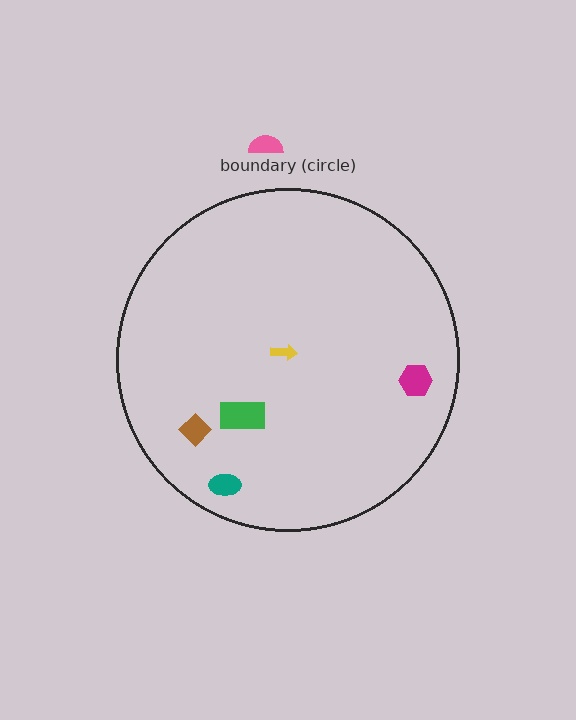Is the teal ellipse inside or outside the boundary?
Inside.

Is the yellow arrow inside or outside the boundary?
Inside.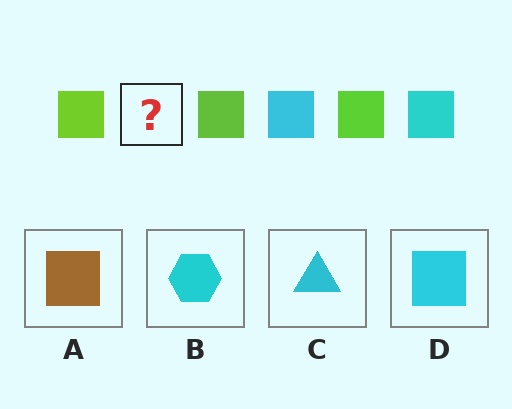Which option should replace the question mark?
Option D.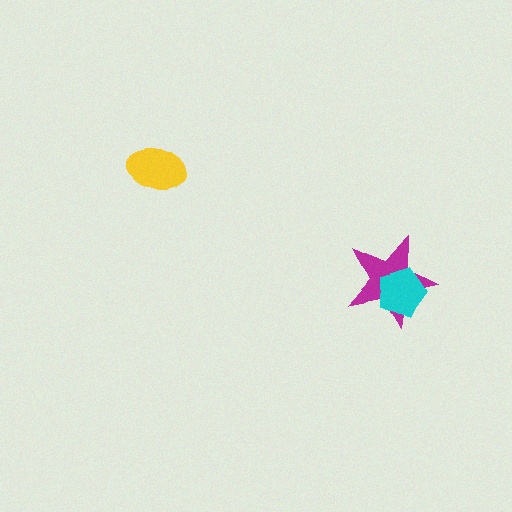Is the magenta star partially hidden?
Yes, it is partially covered by another shape.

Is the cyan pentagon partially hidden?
No, no other shape covers it.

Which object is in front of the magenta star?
The cyan pentagon is in front of the magenta star.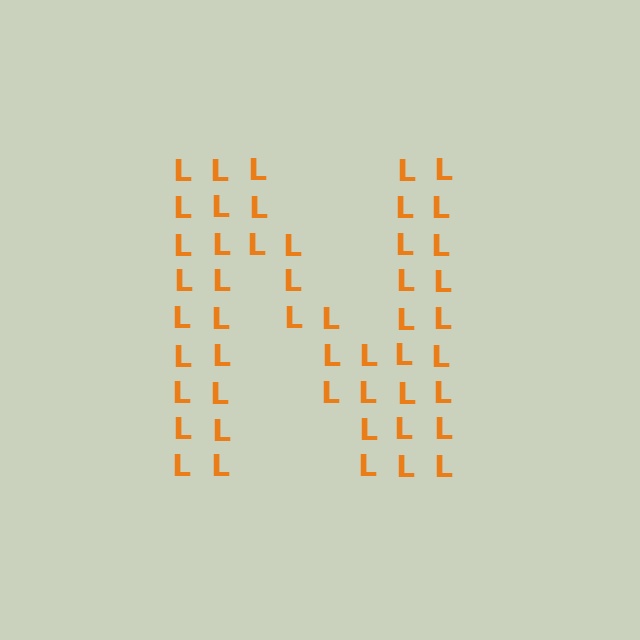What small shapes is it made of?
It is made of small letter L's.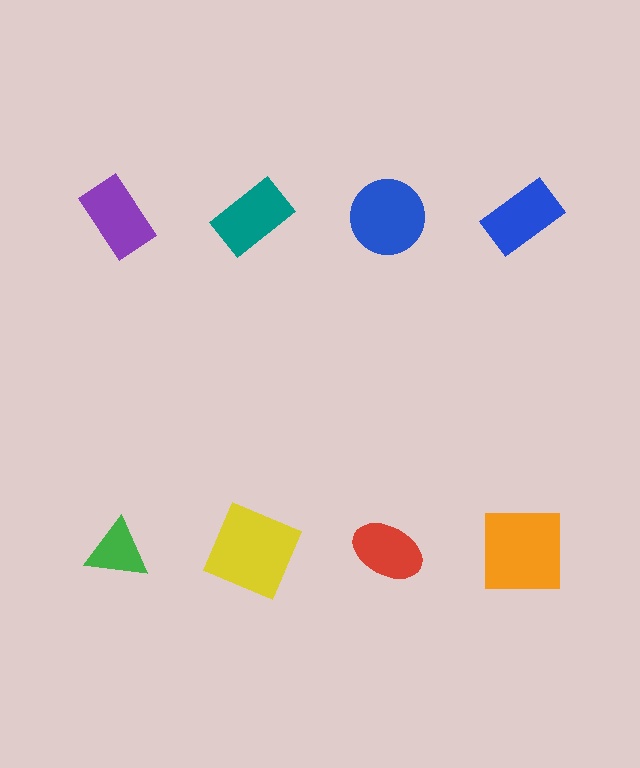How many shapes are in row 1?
4 shapes.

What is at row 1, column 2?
A teal rectangle.